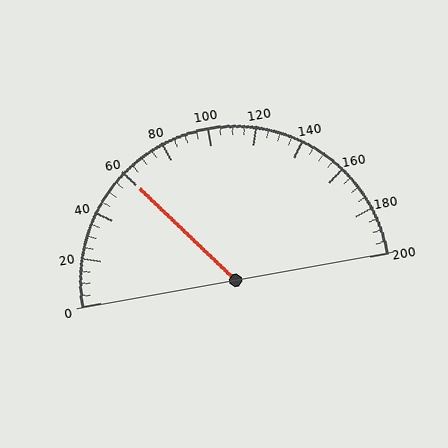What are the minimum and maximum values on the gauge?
The gauge ranges from 0 to 200.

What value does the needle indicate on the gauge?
The needle indicates approximately 60.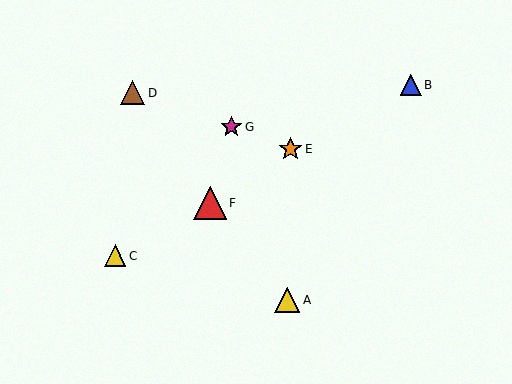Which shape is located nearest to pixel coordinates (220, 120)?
The magenta star (labeled G) at (231, 127) is nearest to that location.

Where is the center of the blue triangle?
The center of the blue triangle is at (411, 85).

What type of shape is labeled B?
Shape B is a blue triangle.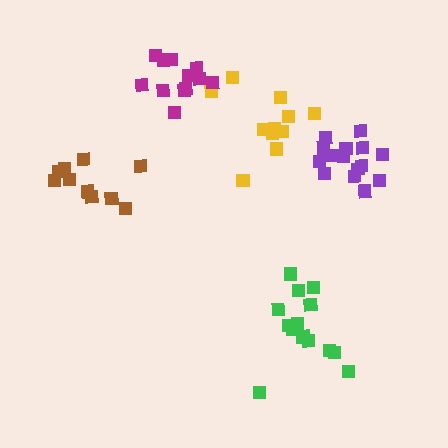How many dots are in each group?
Group 1: 11 dots, Group 2: 15 dots, Group 3: 10 dots, Group 4: 15 dots, Group 5: 13 dots (64 total).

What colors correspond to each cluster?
The clusters are colored: yellow, purple, brown, green, magenta.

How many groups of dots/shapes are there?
There are 5 groups.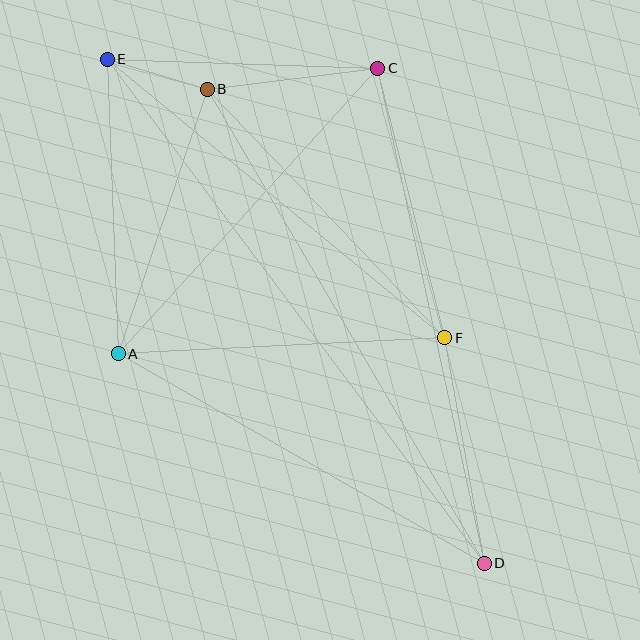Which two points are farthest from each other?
Points D and E are farthest from each other.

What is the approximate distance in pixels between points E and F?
The distance between E and F is approximately 437 pixels.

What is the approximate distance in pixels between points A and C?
The distance between A and C is approximately 386 pixels.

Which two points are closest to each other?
Points B and E are closest to each other.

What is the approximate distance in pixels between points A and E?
The distance between A and E is approximately 295 pixels.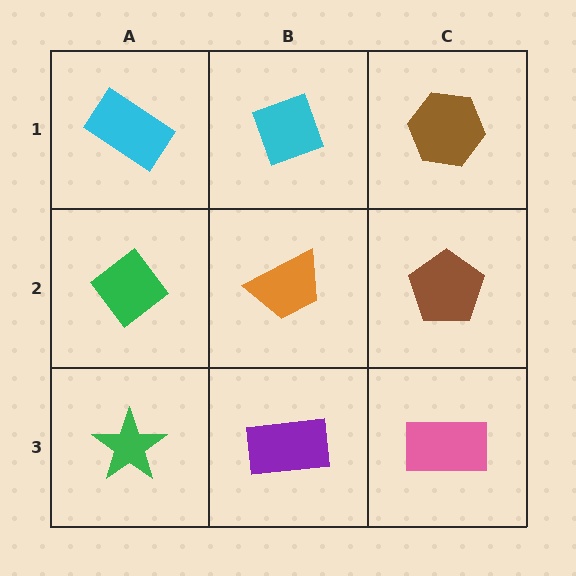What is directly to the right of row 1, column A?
A cyan diamond.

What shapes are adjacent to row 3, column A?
A green diamond (row 2, column A), a purple rectangle (row 3, column B).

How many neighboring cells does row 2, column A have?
3.